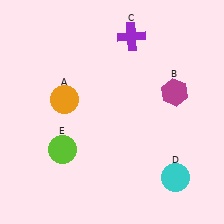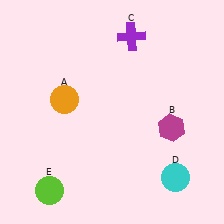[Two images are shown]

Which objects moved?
The objects that moved are: the magenta hexagon (B), the lime circle (E).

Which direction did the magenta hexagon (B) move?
The magenta hexagon (B) moved down.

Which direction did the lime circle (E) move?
The lime circle (E) moved down.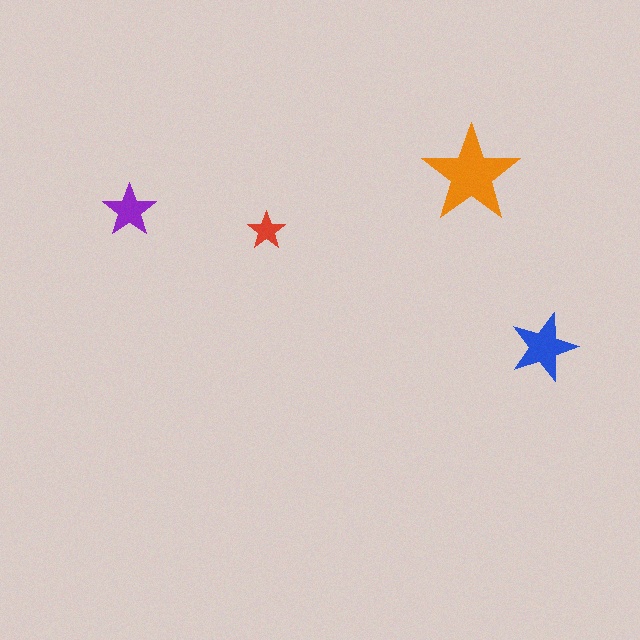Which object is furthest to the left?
The purple star is leftmost.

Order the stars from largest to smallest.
the orange one, the blue one, the purple one, the red one.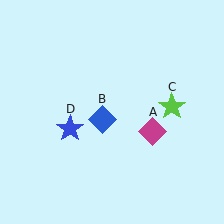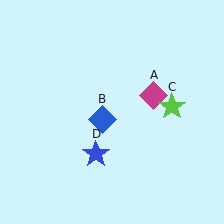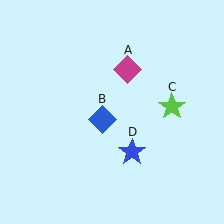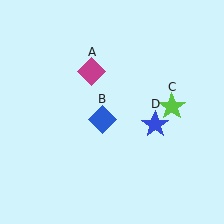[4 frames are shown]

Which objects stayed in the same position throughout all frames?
Blue diamond (object B) and lime star (object C) remained stationary.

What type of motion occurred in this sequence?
The magenta diamond (object A), blue star (object D) rotated counterclockwise around the center of the scene.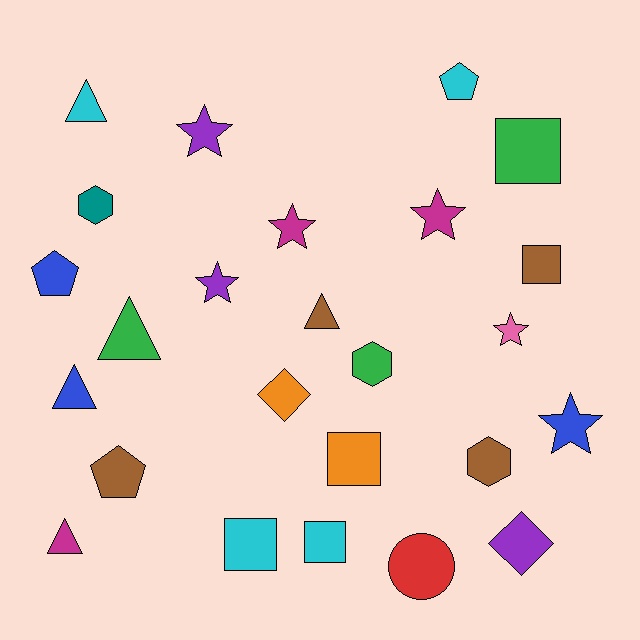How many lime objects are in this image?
There are no lime objects.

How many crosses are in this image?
There are no crosses.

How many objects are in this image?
There are 25 objects.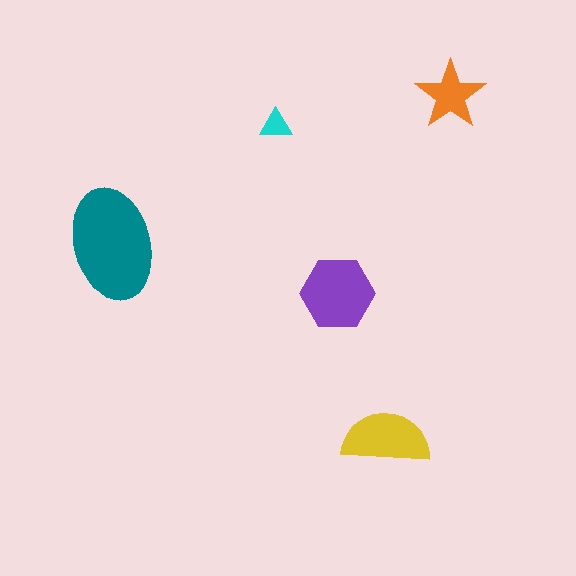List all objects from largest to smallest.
The teal ellipse, the purple hexagon, the yellow semicircle, the orange star, the cyan triangle.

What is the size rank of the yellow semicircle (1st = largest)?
3rd.